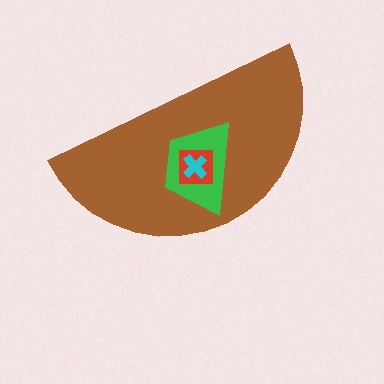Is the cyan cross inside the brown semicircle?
Yes.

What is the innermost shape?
The cyan cross.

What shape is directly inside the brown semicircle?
The green trapezoid.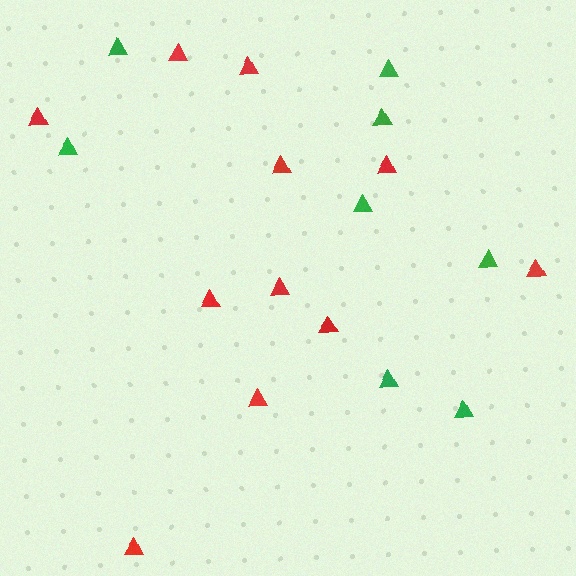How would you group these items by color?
There are 2 groups: one group of red triangles (11) and one group of green triangles (8).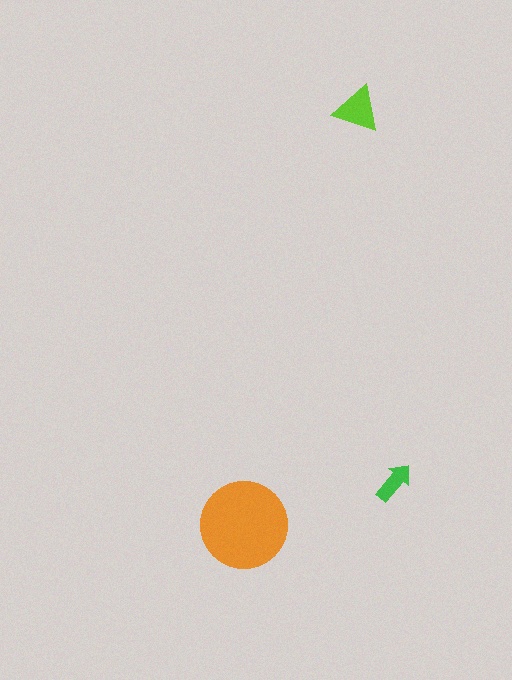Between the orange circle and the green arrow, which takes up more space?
The orange circle.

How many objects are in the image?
There are 3 objects in the image.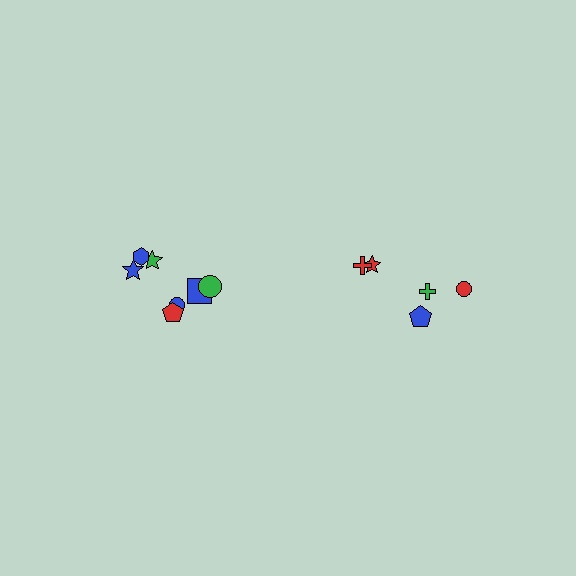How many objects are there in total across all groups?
There are 12 objects.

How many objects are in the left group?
There are 7 objects.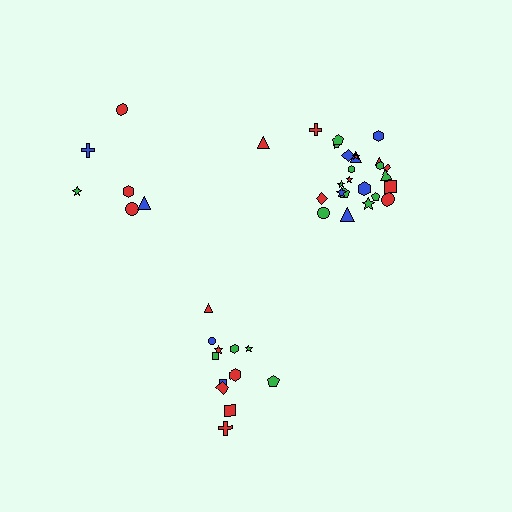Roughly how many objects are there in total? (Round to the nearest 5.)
Roughly 45 objects in total.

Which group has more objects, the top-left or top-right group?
The top-right group.